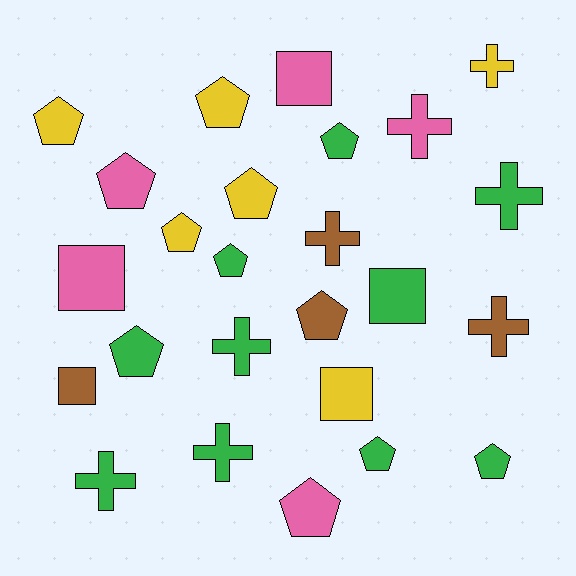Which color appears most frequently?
Green, with 10 objects.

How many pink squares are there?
There are 2 pink squares.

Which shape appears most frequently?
Pentagon, with 12 objects.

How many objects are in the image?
There are 25 objects.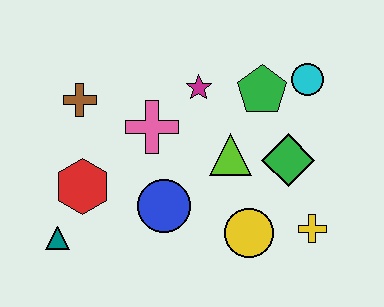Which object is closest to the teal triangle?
The red hexagon is closest to the teal triangle.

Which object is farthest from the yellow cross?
The brown cross is farthest from the yellow cross.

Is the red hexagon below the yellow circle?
No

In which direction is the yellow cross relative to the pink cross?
The yellow cross is to the right of the pink cross.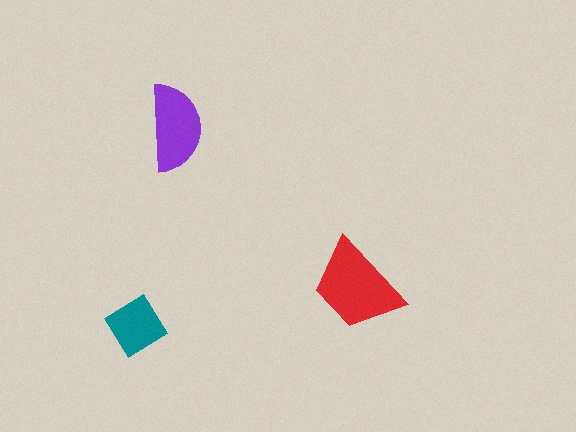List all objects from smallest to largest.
The teal diamond, the purple semicircle, the red trapezoid.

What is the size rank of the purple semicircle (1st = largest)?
2nd.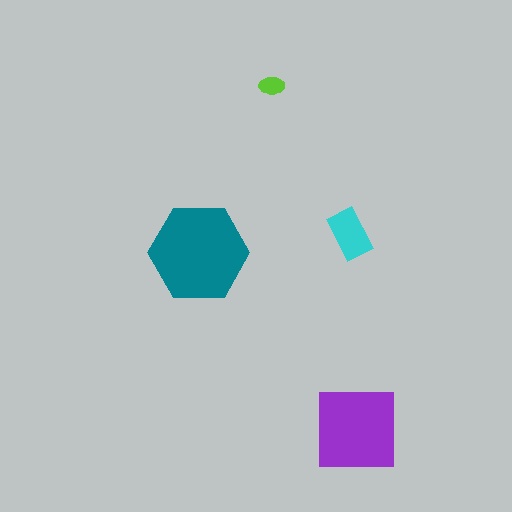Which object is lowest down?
The purple square is bottommost.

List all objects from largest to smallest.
The teal hexagon, the purple square, the cyan rectangle, the lime ellipse.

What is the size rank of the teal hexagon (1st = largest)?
1st.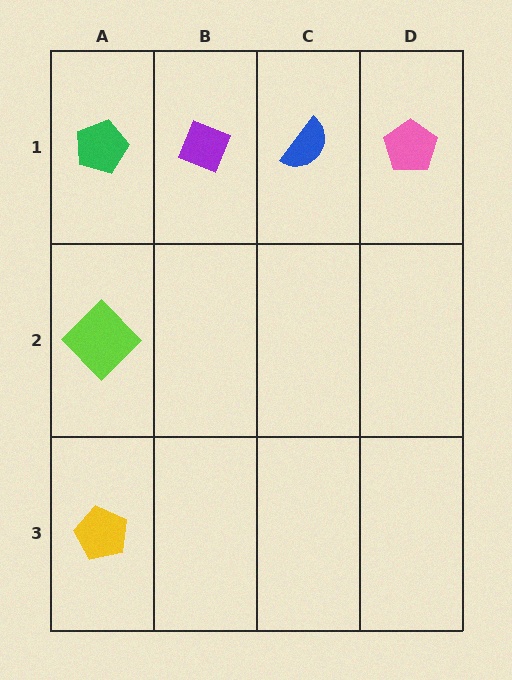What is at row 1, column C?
A blue semicircle.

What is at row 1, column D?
A pink pentagon.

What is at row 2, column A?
A lime diamond.